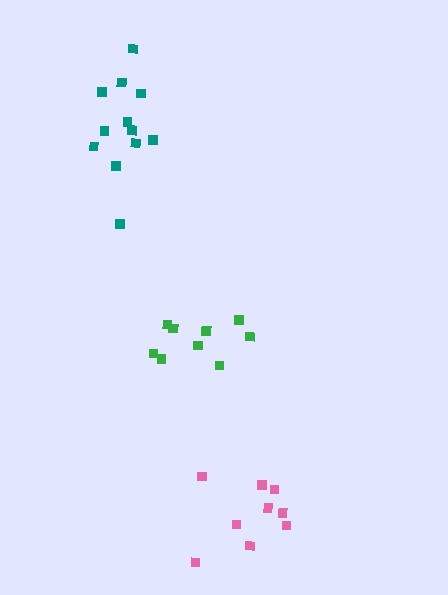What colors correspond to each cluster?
The clusters are colored: teal, pink, green.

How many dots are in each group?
Group 1: 12 dots, Group 2: 9 dots, Group 3: 9 dots (30 total).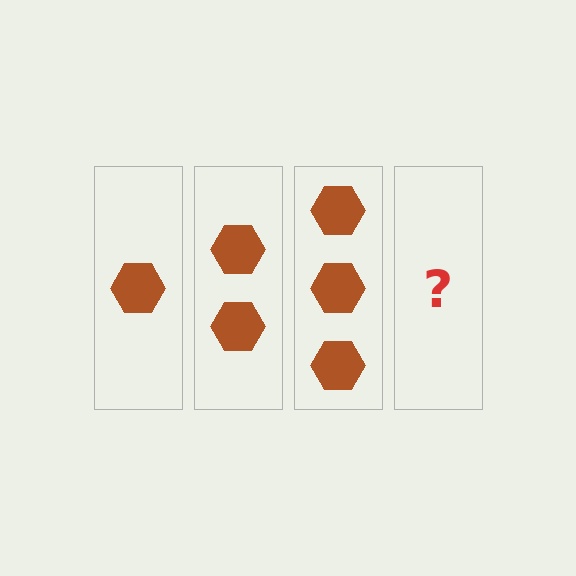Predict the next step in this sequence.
The next step is 4 hexagons.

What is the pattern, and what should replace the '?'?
The pattern is that each step adds one more hexagon. The '?' should be 4 hexagons.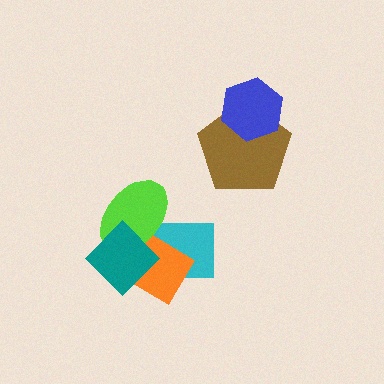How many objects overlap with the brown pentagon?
1 object overlaps with the brown pentagon.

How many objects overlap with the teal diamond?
3 objects overlap with the teal diamond.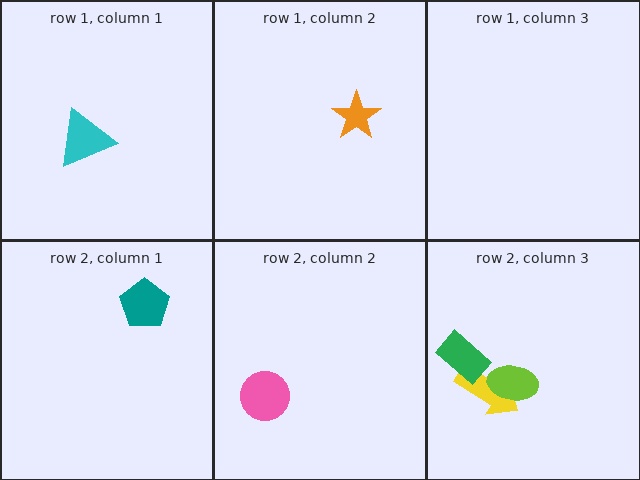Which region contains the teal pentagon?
The row 2, column 1 region.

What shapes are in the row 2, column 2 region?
The pink circle.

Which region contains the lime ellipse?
The row 2, column 3 region.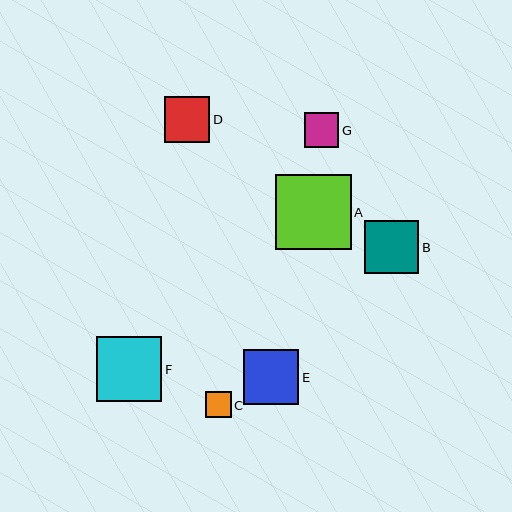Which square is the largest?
Square A is the largest with a size of approximately 76 pixels.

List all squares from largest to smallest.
From largest to smallest: A, F, E, B, D, G, C.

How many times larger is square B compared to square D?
Square B is approximately 1.2 times the size of square D.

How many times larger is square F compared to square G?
Square F is approximately 1.9 times the size of square G.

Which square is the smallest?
Square C is the smallest with a size of approximately 26 pixels.